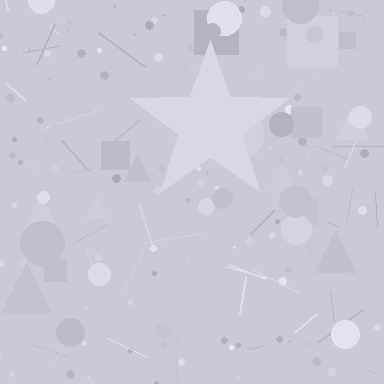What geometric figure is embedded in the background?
A star is embedded in the background.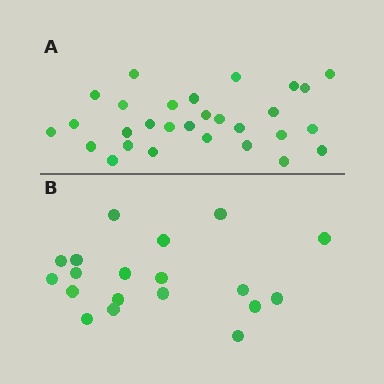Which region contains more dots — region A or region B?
Region A (the top region) has more dots.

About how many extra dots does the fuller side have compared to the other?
Region A has roughly 10 or so more dots than region B.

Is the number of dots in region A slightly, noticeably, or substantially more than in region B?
Region A has substantially more. The ratio is roughly 1.5 to 1.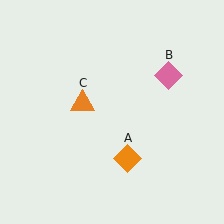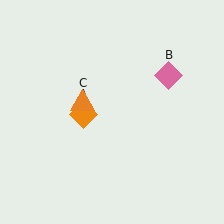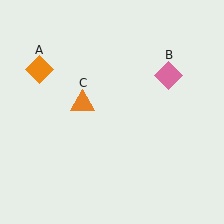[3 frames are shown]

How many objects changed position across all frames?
1 object changed position: orange diamond (object A).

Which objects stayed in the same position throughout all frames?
Pink diamond (object B) and orange triangle (object C) remained stationary.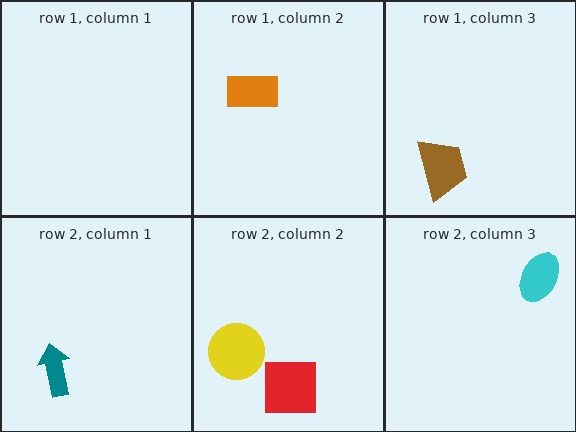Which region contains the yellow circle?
The row 2, column 2 region.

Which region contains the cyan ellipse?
The row 2, column 3 region.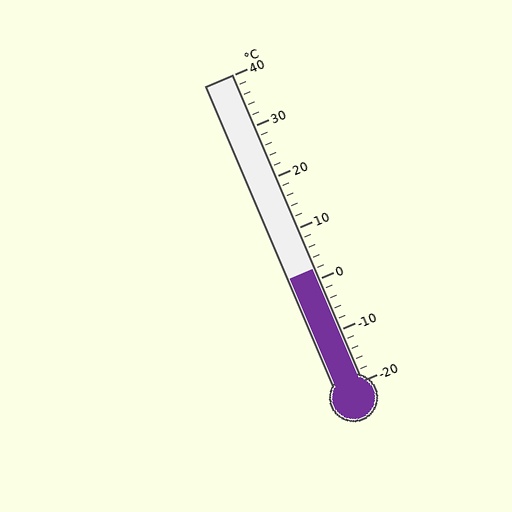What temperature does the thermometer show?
The thermometer shows approximately 2°C.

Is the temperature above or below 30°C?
The temperature is below 30°C.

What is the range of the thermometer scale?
The thermometer scale ranges from -20°C to 40°C.